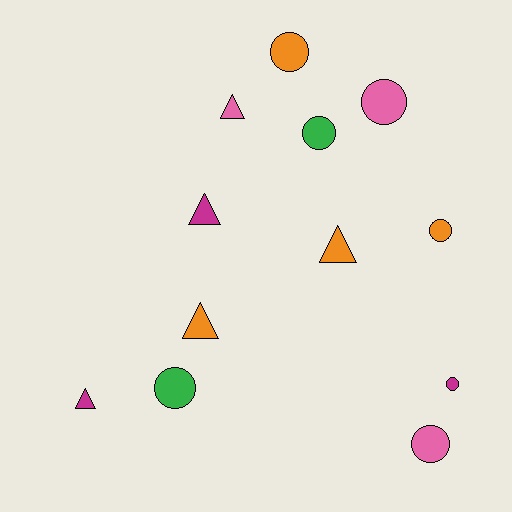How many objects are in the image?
There are 12 objects.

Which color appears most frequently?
Orange, with 4 objects.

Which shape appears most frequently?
Circle, with 7 objects.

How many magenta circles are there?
There is 1 magenta circle.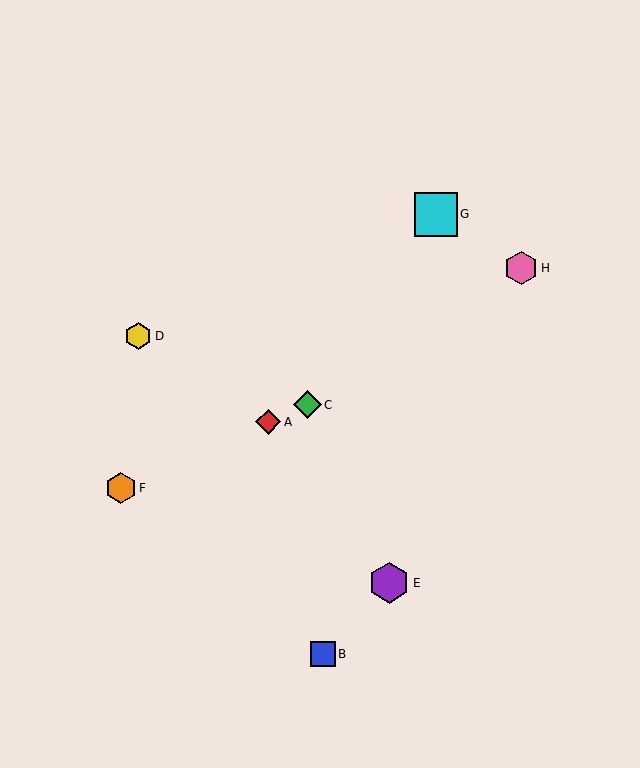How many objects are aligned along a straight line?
3 objects (A, C, F) are aligned along a straight line.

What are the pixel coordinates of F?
Object F is at (121, 488).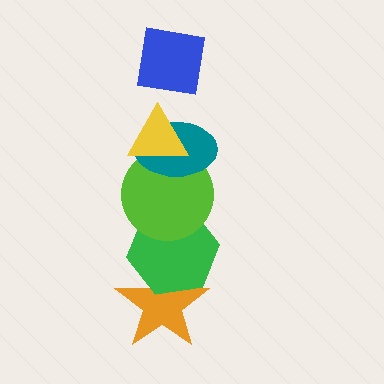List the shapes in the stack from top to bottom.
From top to bottom: the blue square, the yellow triangle, the teal ellipse, the lime circle, the green hexagon, the orange star.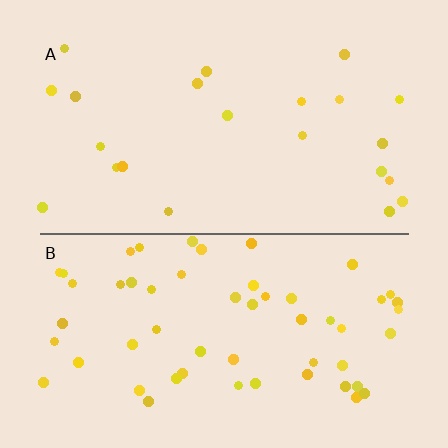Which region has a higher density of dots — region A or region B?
B (the bottom).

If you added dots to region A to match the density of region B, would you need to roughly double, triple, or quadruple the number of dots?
Approximately triple.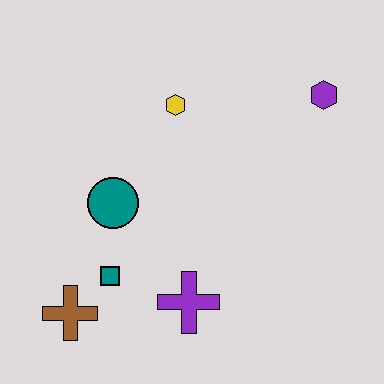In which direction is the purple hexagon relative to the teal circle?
The purple hexagon is to the right of the teal circle.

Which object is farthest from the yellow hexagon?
The brown cross is farthest from the yellow hexagon.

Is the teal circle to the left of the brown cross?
No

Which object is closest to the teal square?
The brown cross is closest to the teal square.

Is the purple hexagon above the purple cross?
Yes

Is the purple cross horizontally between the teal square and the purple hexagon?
Yes